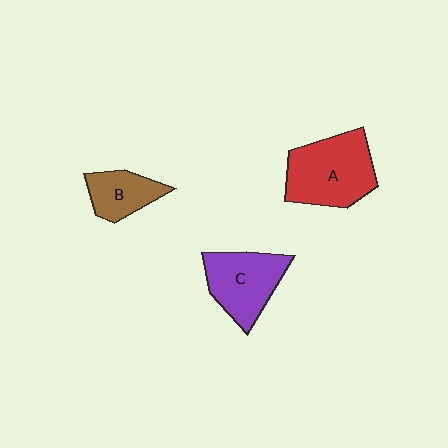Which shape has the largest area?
Shape A (red).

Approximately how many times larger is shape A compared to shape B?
Approximately 1.9 times.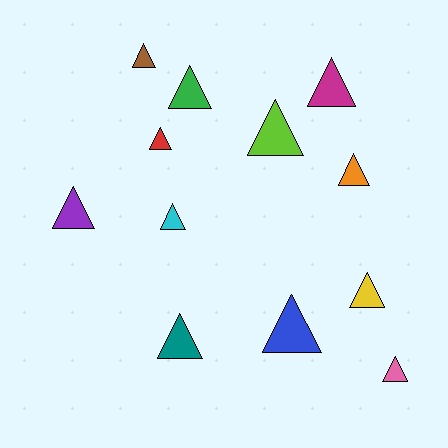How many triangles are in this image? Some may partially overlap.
There are 12 triangles.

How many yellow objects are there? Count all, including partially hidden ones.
There is 1 yellow object.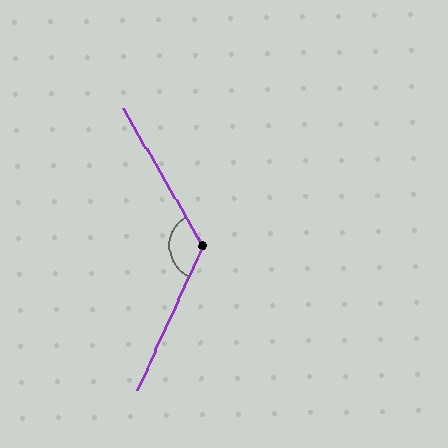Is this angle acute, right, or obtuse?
It is obtuse.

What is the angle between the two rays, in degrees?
Approximately 125 degrees.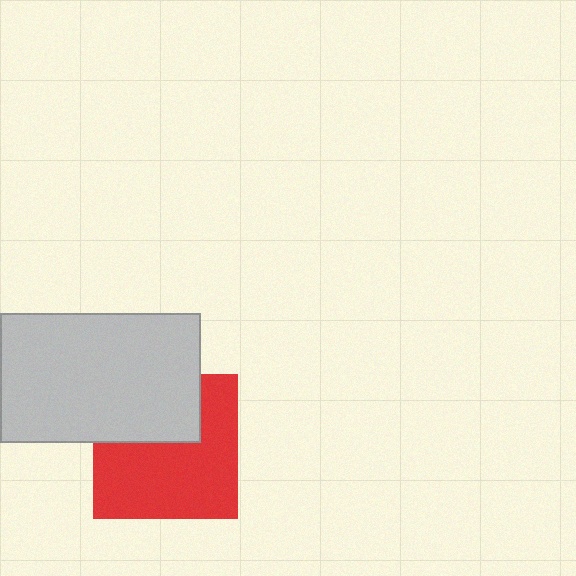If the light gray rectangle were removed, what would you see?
You would see the complete red square.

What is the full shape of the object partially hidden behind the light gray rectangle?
The partially hidden object is a red square.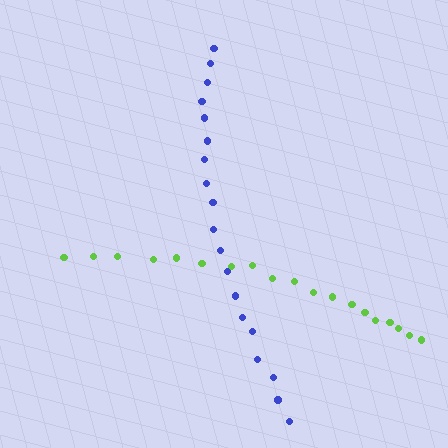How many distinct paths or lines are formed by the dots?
There are 2 distinct paths.